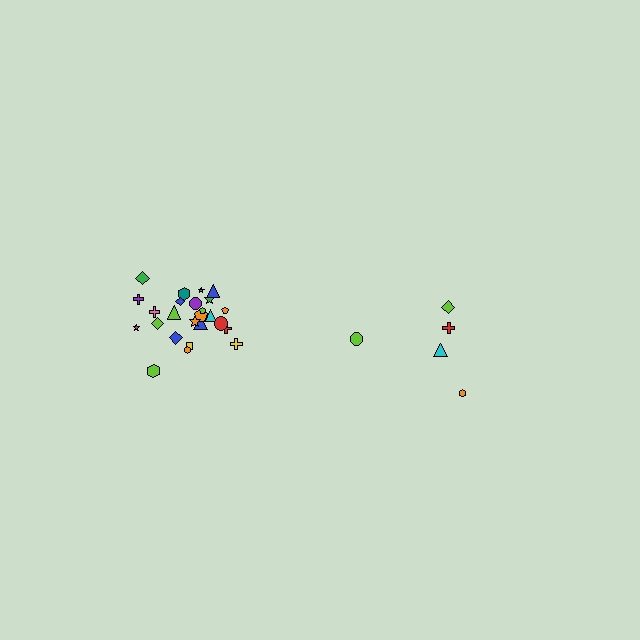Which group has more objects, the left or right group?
The left group.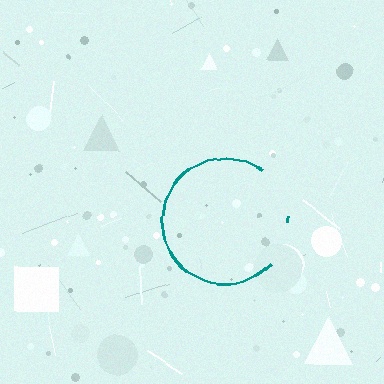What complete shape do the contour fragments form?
The contour fragments form a circle.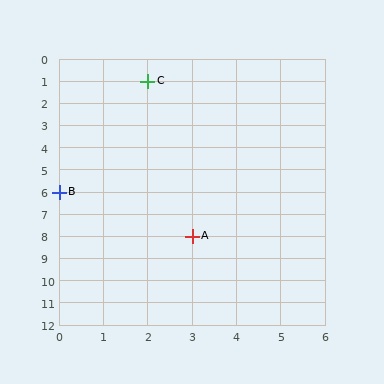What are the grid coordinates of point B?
Point B is at grid coordinates (0, 6).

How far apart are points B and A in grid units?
Points B and A are 3 columns and 2 rows apart (about 3.6 grid units diagonally).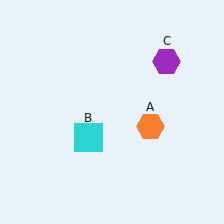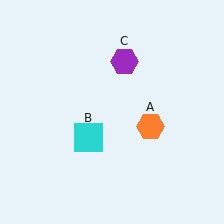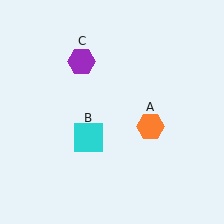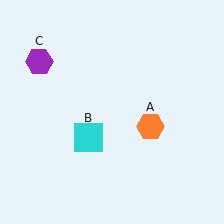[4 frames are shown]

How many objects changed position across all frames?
1 object changed position: purple hexagon (object C).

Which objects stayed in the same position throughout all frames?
Orange hexagon (object A) and cyan square (object B) remained stationary.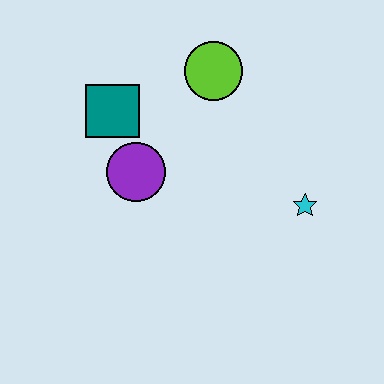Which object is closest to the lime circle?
The teal square is closest to the lime circle.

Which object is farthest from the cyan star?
The teal square is farthest from the cyan star.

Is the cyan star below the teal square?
Yes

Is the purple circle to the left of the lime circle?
Yes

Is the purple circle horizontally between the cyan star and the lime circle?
No